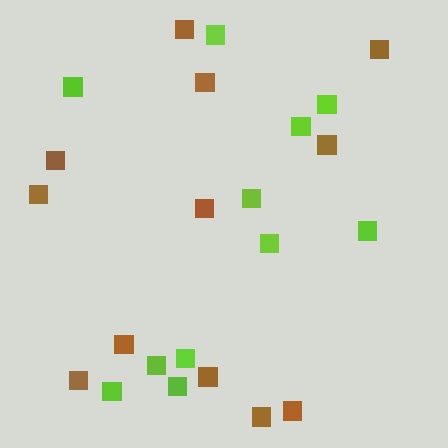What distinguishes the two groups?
There are 2 groups: one group of brown squares (12) and one group of lime squares (11).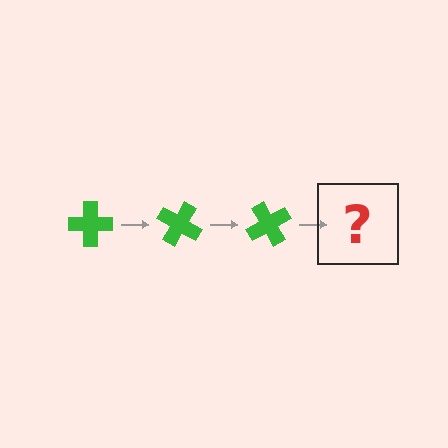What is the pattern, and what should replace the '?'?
The pattern is that the cross rotates 30 degrees each step. The '?' should be a green cross rotated 90 degrees.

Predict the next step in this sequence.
The next step is a green cross rotated 90 degrees.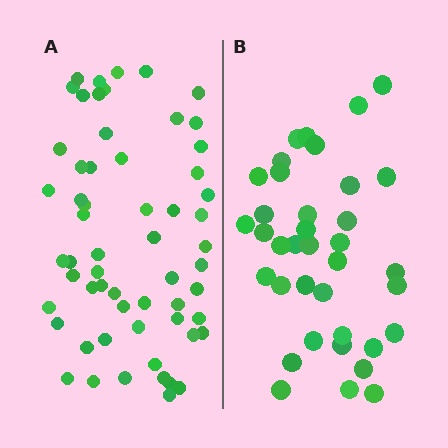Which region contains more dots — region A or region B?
Region A (the left region) has more dots.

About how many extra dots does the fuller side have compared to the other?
Region A has approximately 20 more dots than region B.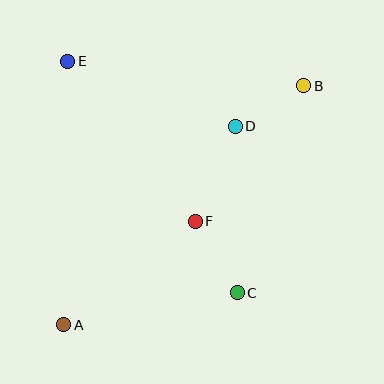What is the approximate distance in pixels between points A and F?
The distance between A and F is approximately 167 pixels.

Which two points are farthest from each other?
Points A and B are farthest from each other.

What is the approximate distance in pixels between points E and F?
The distance between E and F is approximately 205 pixels.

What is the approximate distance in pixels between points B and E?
The distance between B and E is approximately 237 pixels.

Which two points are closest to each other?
Points B and D are closest to each other.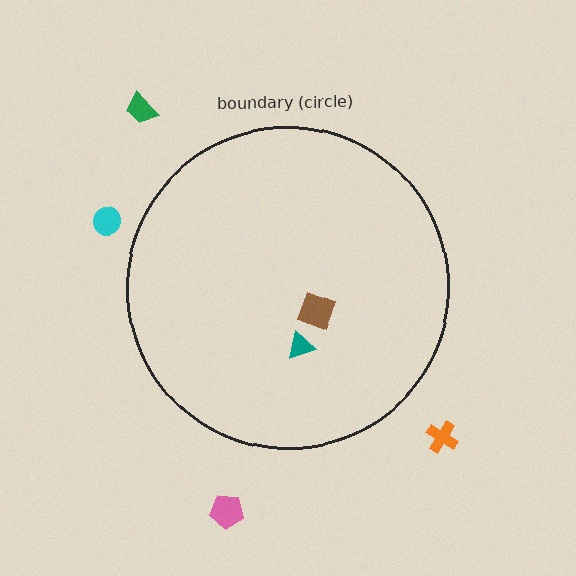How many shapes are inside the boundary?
2 inside, 4 outside.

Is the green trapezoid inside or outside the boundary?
Outside.